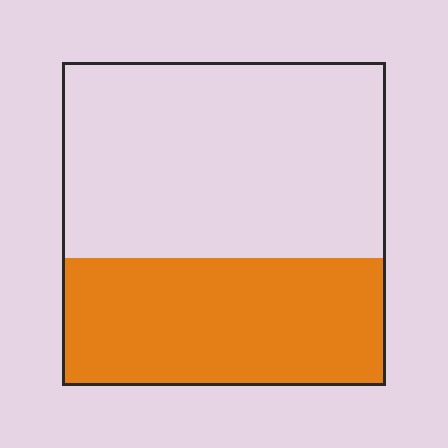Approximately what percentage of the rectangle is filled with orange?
Approximately 40%.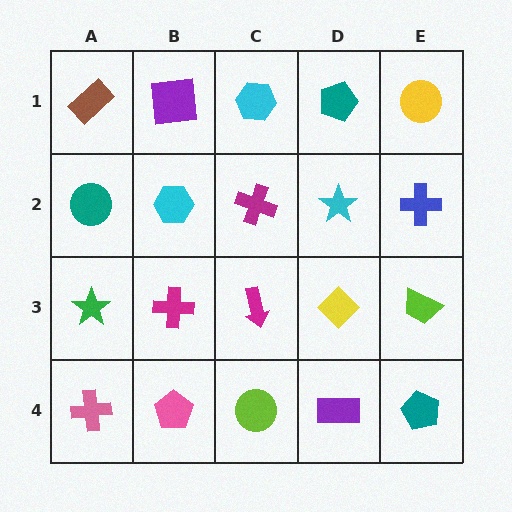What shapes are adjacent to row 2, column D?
A teal pentagon (row 1, column D), a yellow diamond (row 3, column D), a magenta cross (row 2, column C), a blue cross (row 2, column E).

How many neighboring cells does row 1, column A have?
2.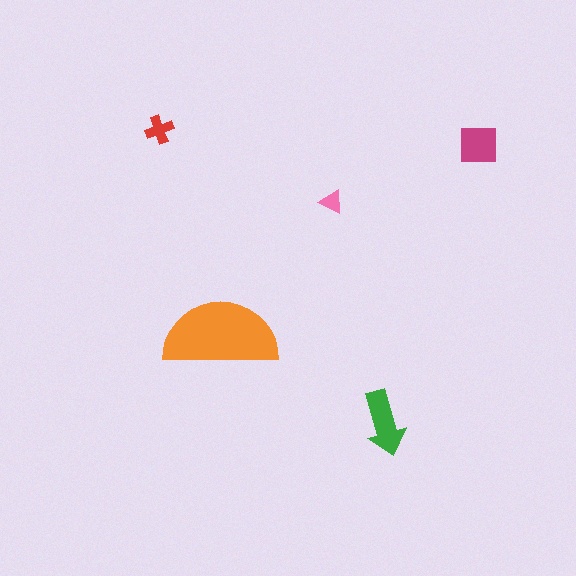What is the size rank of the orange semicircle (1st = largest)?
1st.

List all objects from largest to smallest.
The orange semicircle, the green arrow, the magenta square, the red cross, the pink triangle.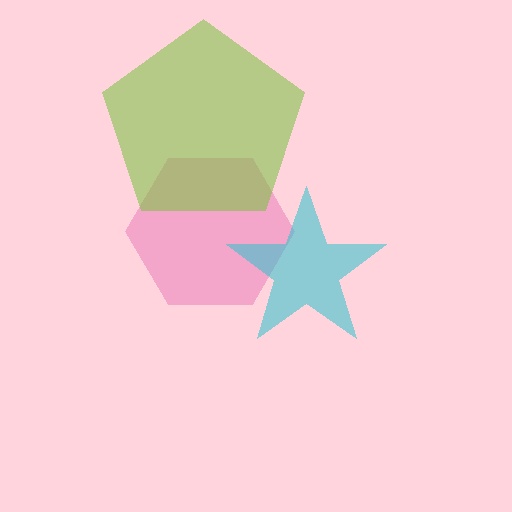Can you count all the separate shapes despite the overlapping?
Yes, there are 3 separate shapes.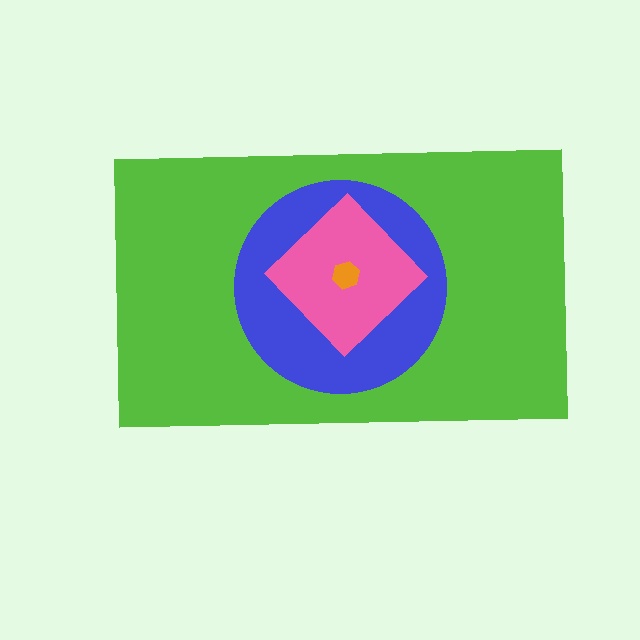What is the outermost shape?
The lime rectangle.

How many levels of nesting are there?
4.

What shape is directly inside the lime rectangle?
The blue circle.